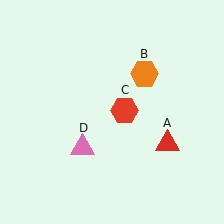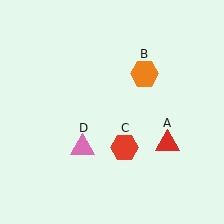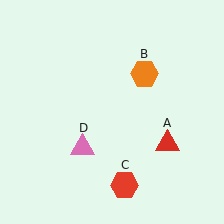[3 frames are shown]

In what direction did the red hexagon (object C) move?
The red hexagon (object C) moved down.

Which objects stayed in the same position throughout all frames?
Red triangle (object A) and orange hexagon (object B) and pink triangle (object D) remained stationary.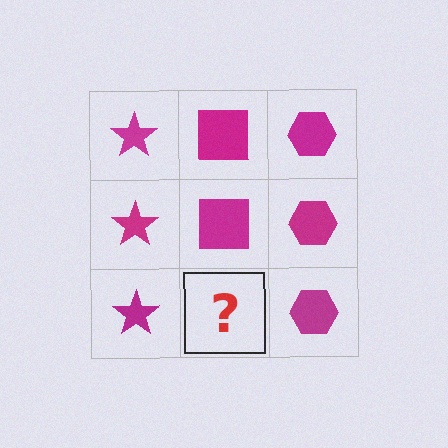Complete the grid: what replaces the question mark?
The question mark should be replaced with a magenta square.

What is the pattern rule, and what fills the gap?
The rule is that each column has a consistent shape. The gap should be filled with a magenta square.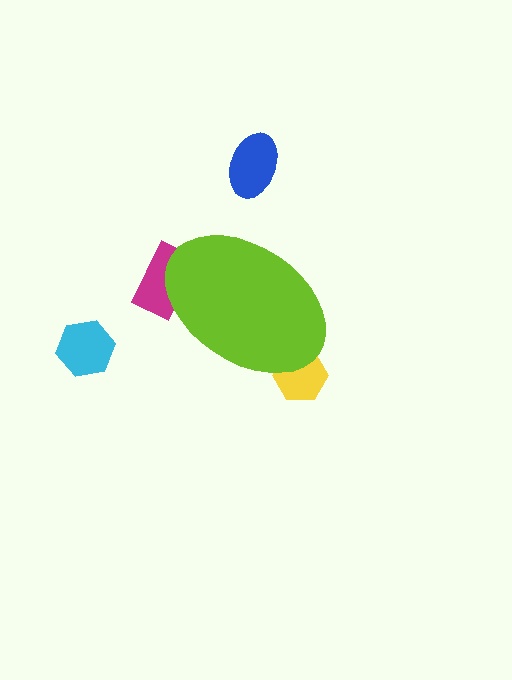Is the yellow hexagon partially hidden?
Yes, the yellow hexagon is partially hidden behind the lime ellipse.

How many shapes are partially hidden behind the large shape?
2 shapes are partially hidden.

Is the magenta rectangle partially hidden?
Yes, the magenta rectangle is partially hidden behind the lime ellipse.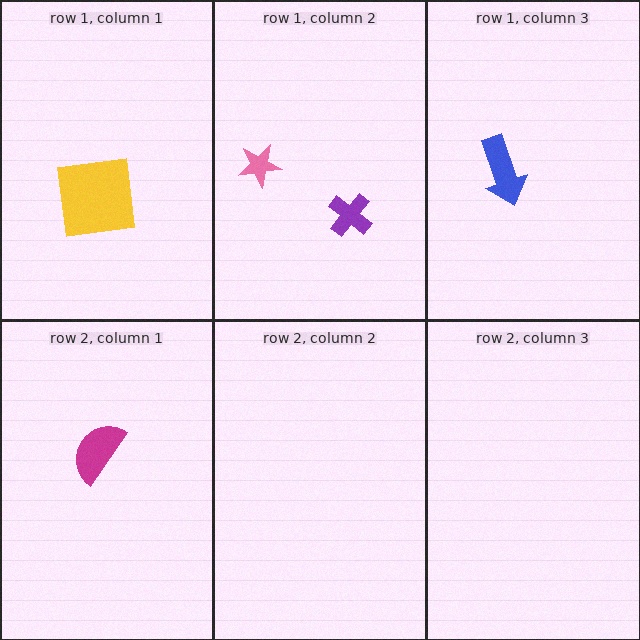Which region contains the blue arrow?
The row 1, column 3 region.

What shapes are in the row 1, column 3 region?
The blue arrow.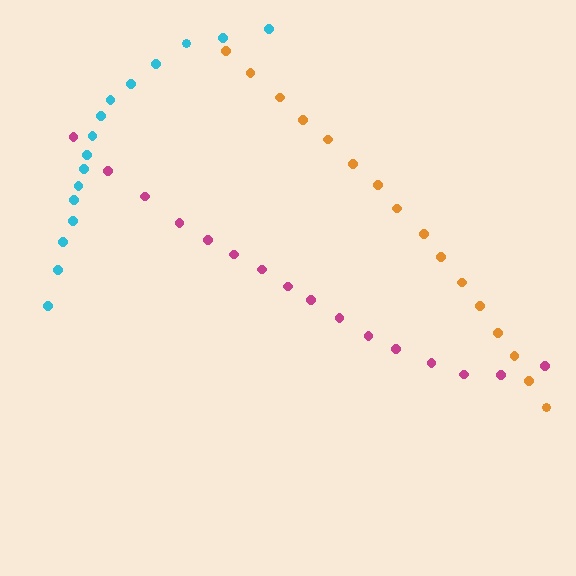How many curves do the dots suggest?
There are 3 distinct paths.